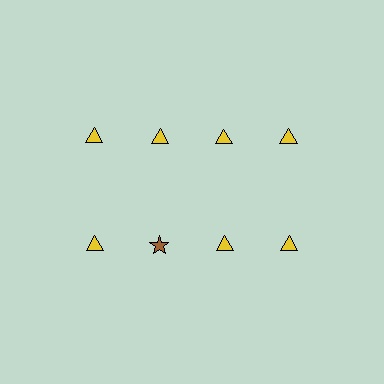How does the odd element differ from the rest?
It differs in both color (brown instead of yellow) and shape (star instead of triangle).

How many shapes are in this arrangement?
There are 8 shapes arranged in a grid pattern.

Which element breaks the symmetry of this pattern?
The brown star in the second row, second from left column breaks the symmetry. All other shapes are yellow triangles.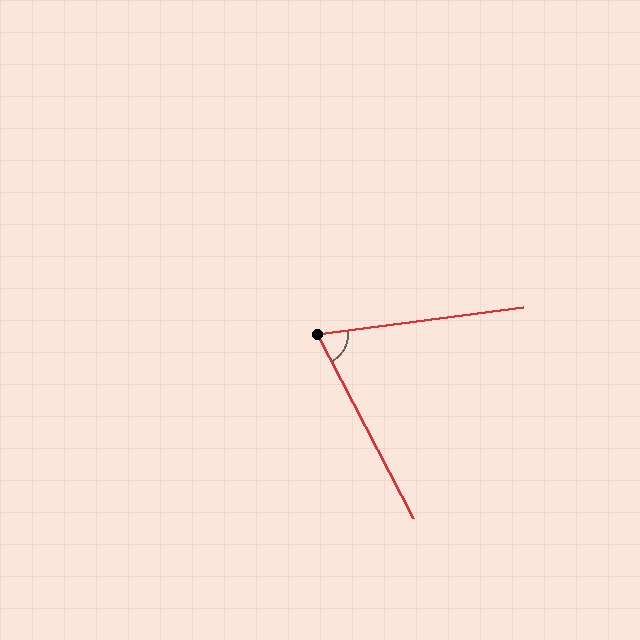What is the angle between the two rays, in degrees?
Approximately 70 degrees.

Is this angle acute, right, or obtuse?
It is acute.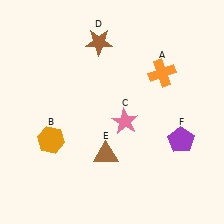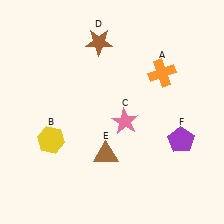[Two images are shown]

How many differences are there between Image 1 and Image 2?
There is 1 difference between the two images.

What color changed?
The hexagon (B) changed from orange in Image 1 to yellow in Image 2.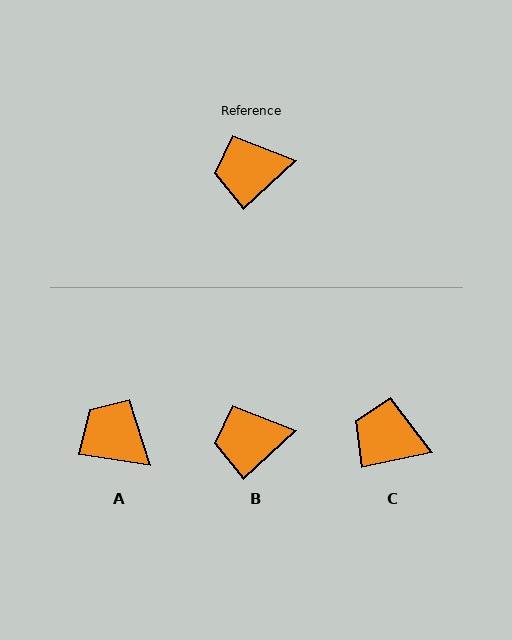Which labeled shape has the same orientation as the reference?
B.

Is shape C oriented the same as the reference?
No, it is off by about 31 degrees.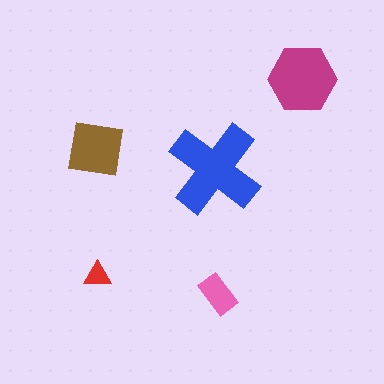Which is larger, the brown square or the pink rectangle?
The brown square.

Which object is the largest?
The blue cross.